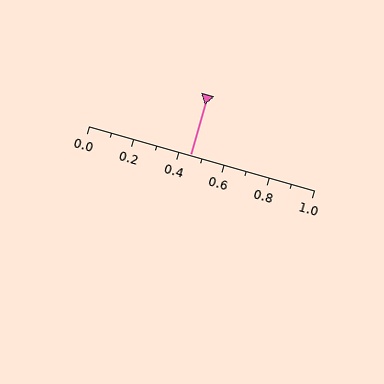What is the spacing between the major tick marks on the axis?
The major ticks are spaced 0.2 apart.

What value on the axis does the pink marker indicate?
The marker indicates approximately 0.45.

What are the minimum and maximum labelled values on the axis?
The axis runs from 0.0 to 1.0.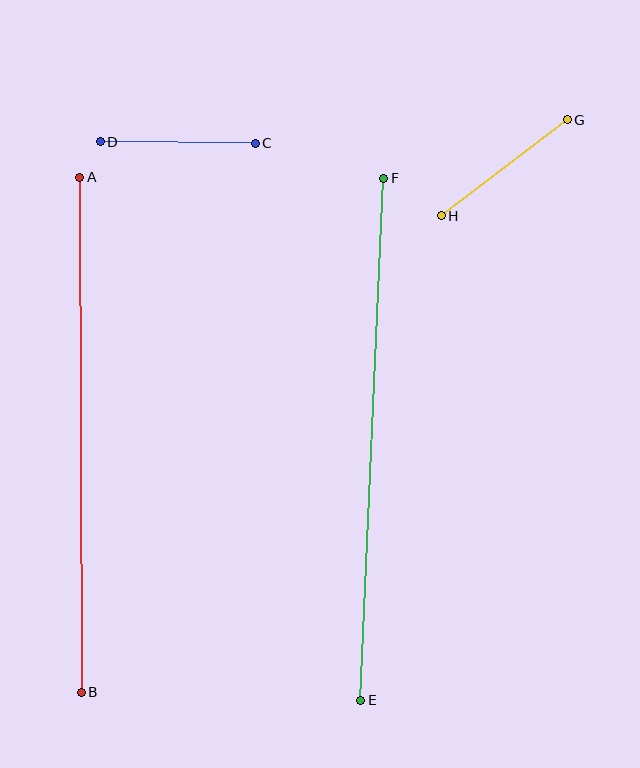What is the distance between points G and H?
The distance is approximately 159 pixels.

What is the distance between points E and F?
The distance is approximately 523 pixels.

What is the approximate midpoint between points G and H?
The midpoint is at approximately (504, 168) pixels.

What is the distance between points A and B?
The distance is approximately 515 pixels.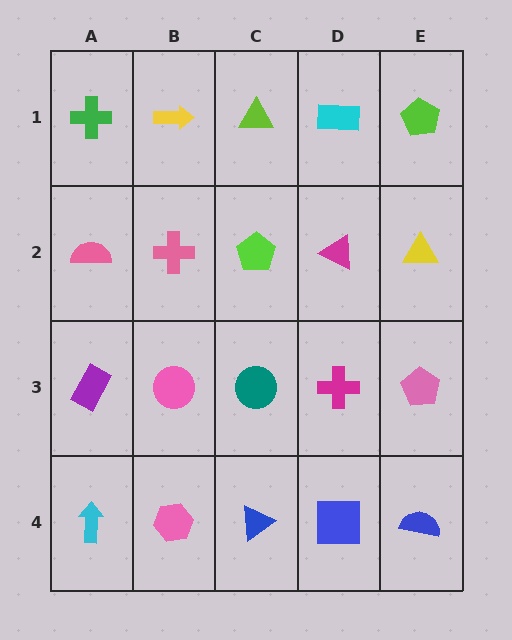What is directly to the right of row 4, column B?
A blue triangle.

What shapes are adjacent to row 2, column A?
A green cross (row 1, column A), a purple rectangle (row 3, column A), a pink cross (row 2, column B).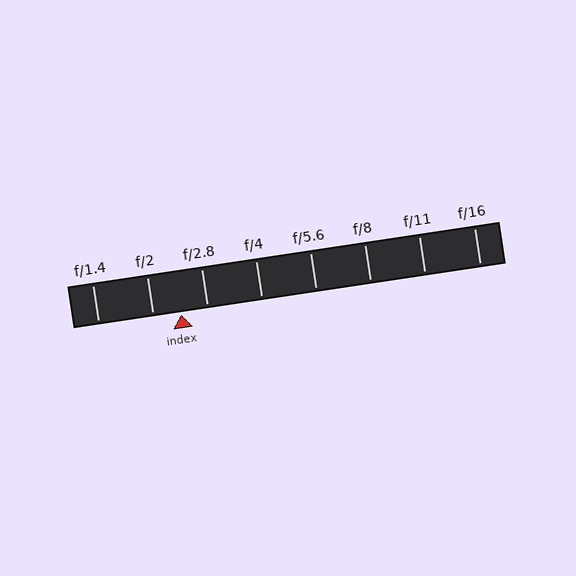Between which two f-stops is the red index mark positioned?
The index mark is between f/2 and f/2.8.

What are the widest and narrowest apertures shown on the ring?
The widest aperture shown is f/1.4 and the narrowest is f/16.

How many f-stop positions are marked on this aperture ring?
There are 8 f-stop positions marked.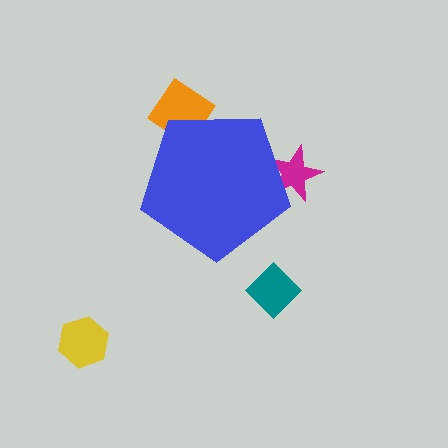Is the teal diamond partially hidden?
No, the teal diamond is fully visible.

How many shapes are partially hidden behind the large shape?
2 shapes are partially hidden.